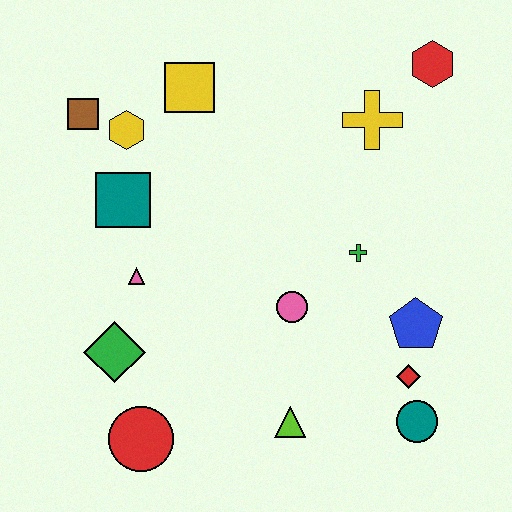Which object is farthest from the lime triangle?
The red hexagon is farthest from the lime triangle.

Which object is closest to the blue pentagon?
The red diamond is closest to the blue pentagon.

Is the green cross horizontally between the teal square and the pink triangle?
No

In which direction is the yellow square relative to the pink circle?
The yellow square is above the pink circle.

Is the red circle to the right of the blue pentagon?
No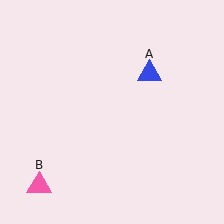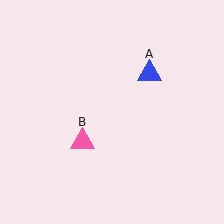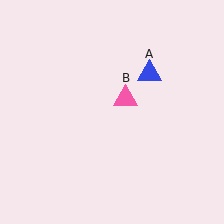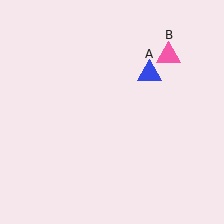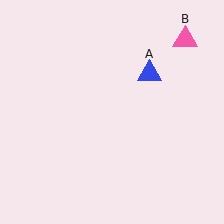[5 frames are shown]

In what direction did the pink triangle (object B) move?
The pink triangle (object B) moved up and to the right.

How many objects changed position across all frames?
1 object changed position: pink triangle (object B).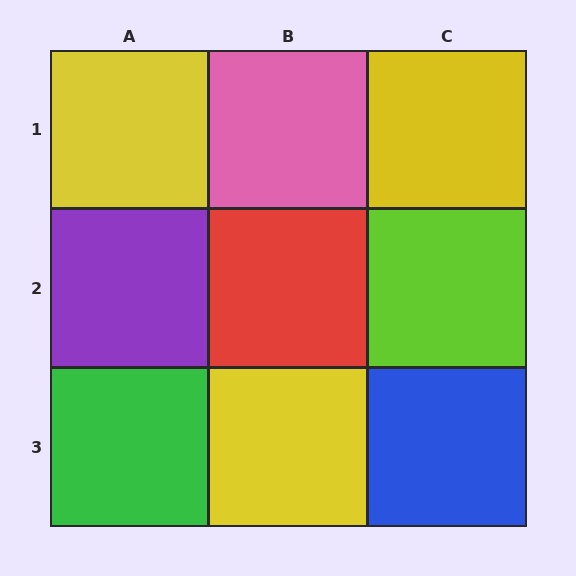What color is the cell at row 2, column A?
Purple.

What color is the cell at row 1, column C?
Yellow.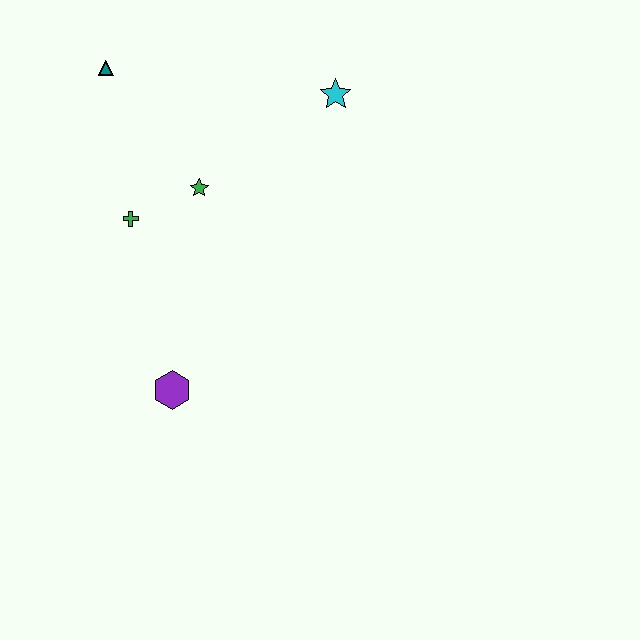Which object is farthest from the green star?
The purple hexagon is farthest from the green star.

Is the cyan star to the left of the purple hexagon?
No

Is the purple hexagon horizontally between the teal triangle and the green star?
Yes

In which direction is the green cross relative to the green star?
The green cross is to the left of the green star.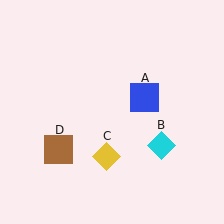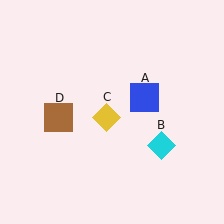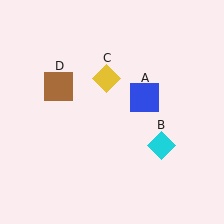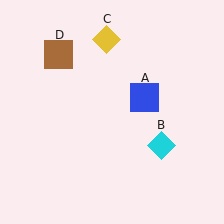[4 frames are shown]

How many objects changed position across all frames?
2 objects changed position: yellow diamond (object C), brown square (object D).